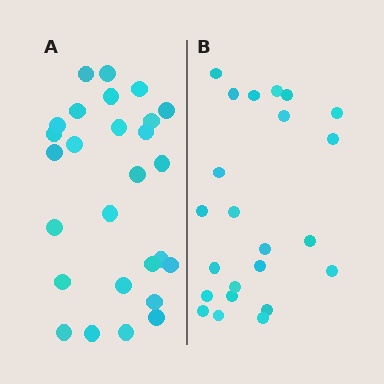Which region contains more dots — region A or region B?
Region A (the left region) has more dots.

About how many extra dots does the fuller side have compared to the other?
Region A has about 4 more dots than region B.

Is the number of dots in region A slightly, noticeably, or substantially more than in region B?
Region A has only slightly more — the two regions are fairly close. The ratio is roughly 1.2 to 1.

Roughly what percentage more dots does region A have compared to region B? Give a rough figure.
About 15% more.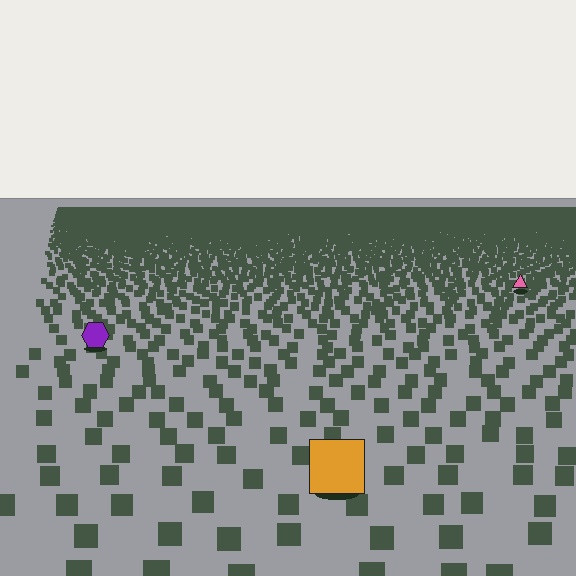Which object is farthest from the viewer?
The pink triangle is farthest from the viewer. It appears smaller and the ground texture around it is denser.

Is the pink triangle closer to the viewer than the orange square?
No. The orange square is closer — you can tell from the texture gradient: the ground texture is coarser near it.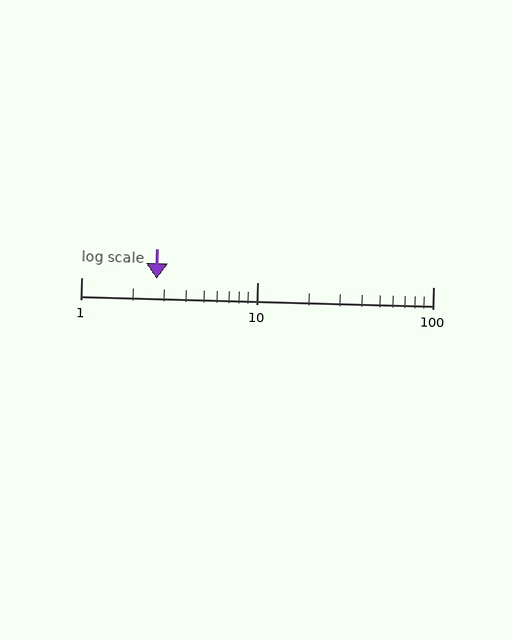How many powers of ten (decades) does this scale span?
The scale spans 2 decades, from 1 to 100.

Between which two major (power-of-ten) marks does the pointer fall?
The pointer is between 1 and 10.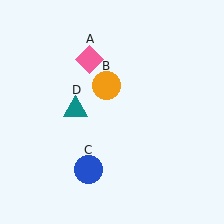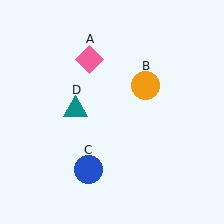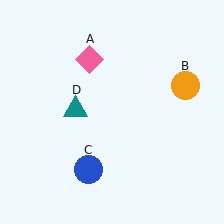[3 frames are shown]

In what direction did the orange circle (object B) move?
The orange circle (object B) moved right.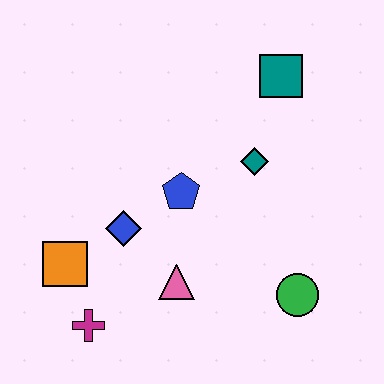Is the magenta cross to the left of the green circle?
Yes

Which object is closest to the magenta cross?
The orange square is closest to the magenta cross.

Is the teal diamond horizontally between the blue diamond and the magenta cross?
No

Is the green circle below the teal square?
Yes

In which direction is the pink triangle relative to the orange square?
The pink triangle is to the right of the orange square.